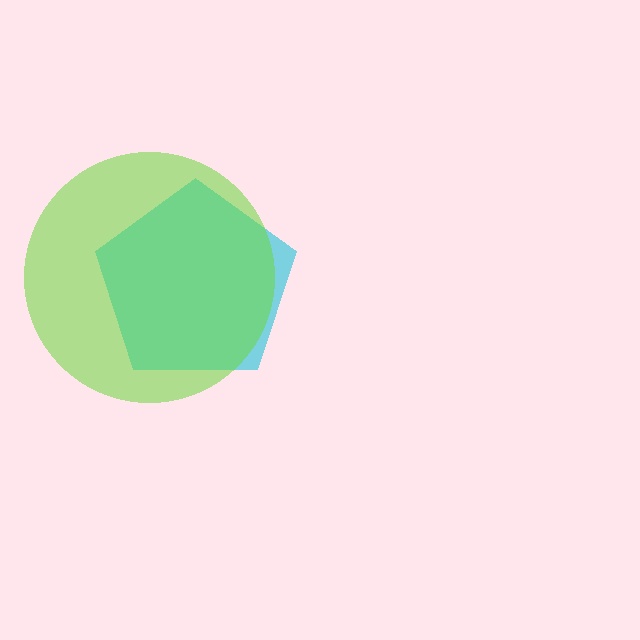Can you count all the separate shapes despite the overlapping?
Yes, there are 2 separate shapes.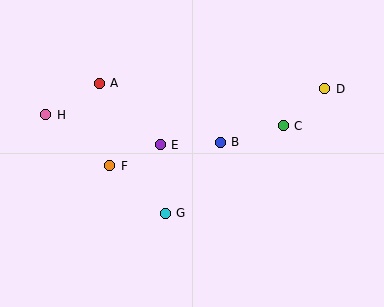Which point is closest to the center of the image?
Point B at (220, 142) is closest to the center.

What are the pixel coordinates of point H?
Point H is at (46, 115).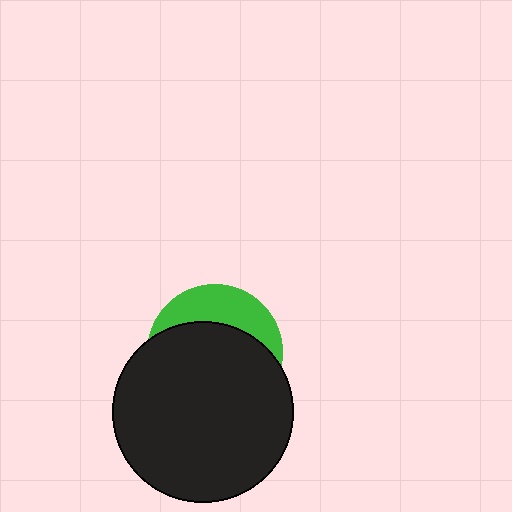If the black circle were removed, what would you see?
You would see the complete green circle.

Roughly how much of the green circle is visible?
A small part of it is visible (roughly 31%).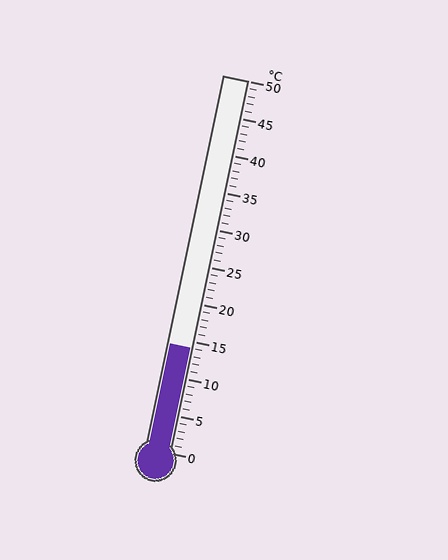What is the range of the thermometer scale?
The thermometer scale ranges from 0°C to 50°C.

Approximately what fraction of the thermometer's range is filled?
The thermometer is filled to approximately 30% of its range.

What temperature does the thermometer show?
The thermometer shows approximately 14°C.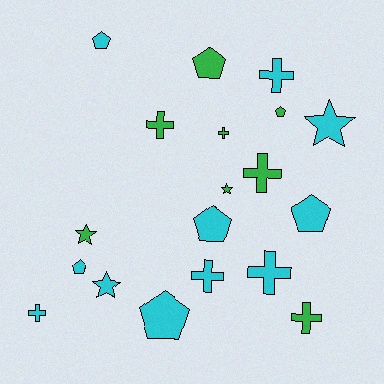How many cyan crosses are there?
There are 4 cyan crosses.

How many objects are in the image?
There are 19 objects.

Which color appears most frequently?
Cyan, with 11 objects.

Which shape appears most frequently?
Cross, with 8 objects.